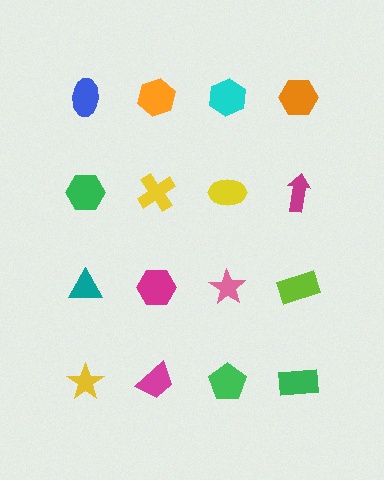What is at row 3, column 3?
A pink star.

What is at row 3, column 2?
A magenta hexagon.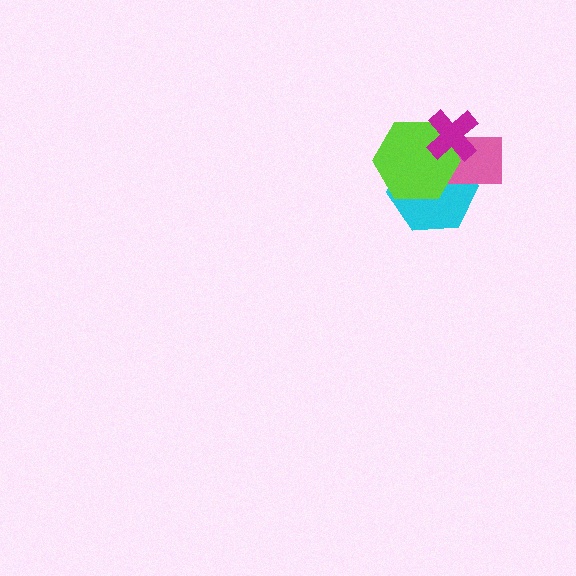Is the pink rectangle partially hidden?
Yes, it is partially covered by another shape.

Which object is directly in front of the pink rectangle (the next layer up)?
The lime hexagon is directly in front of the pink rectangle.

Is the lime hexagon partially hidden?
Yes, it is partially covered by another shape.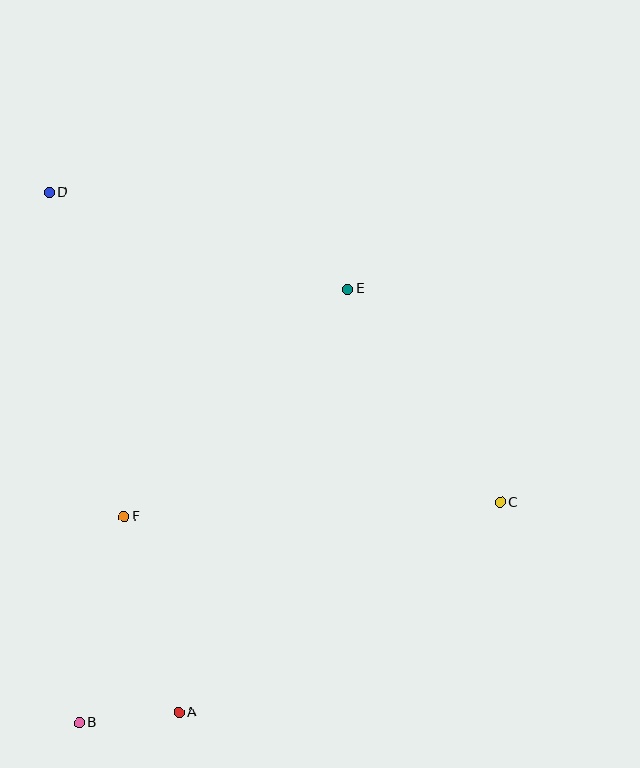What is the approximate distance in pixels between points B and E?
The distance between B and E is approximately 510 pixels.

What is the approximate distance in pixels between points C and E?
The distance between C and E is approximately 262 pixels.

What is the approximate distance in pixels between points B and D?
The distance between B and D is approximately 531 pixels.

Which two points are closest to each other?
Points A and B are closest to each other.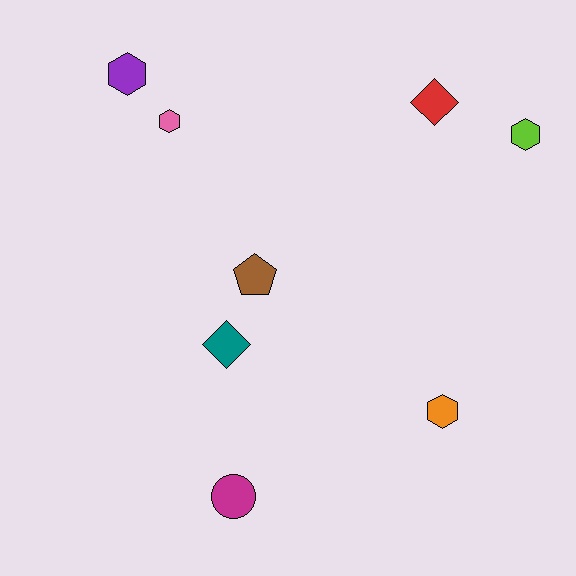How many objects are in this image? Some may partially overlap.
There are 8 objects.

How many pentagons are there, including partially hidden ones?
There is 1 pentagon.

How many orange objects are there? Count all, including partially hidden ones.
There is 1 orange object.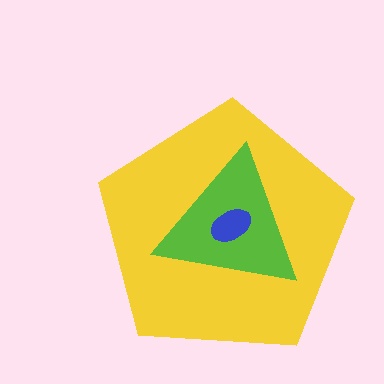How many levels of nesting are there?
3.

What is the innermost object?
The blue ellipse.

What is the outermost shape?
The yellow pentagon.